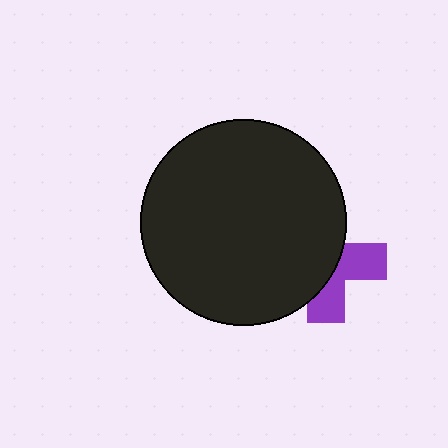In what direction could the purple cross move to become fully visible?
The purple cross could move right. That would shift it out from behind the black circle entirely.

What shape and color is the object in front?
The object in front is a black circle.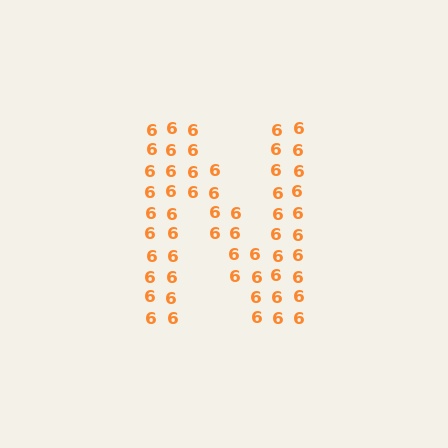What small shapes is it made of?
It is made of small digit 6's.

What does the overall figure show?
The overall figure shows the letter N.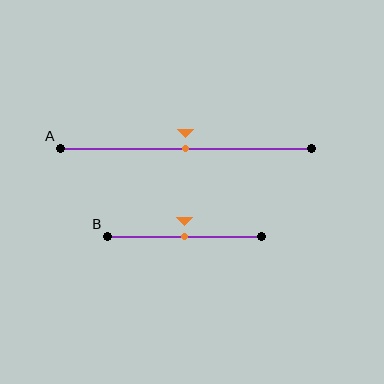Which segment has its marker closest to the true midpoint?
Segment A has its marker closest to the true midpoint.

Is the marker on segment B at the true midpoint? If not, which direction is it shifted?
Yes, the marker on segment B is at the true midpoint.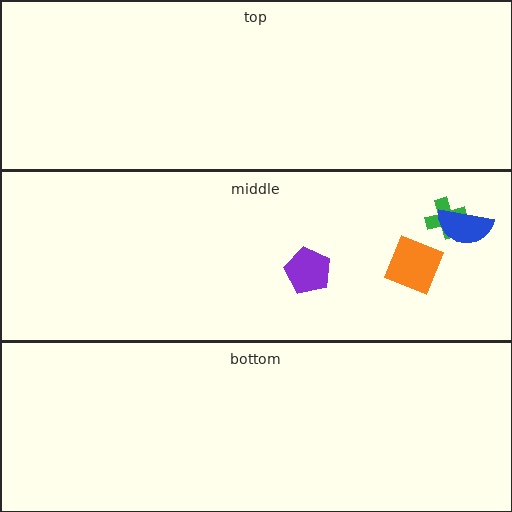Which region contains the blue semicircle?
The middle region.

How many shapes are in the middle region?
4.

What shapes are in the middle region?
The green cross, the blue semicircle, the purple pentagon, the orange square.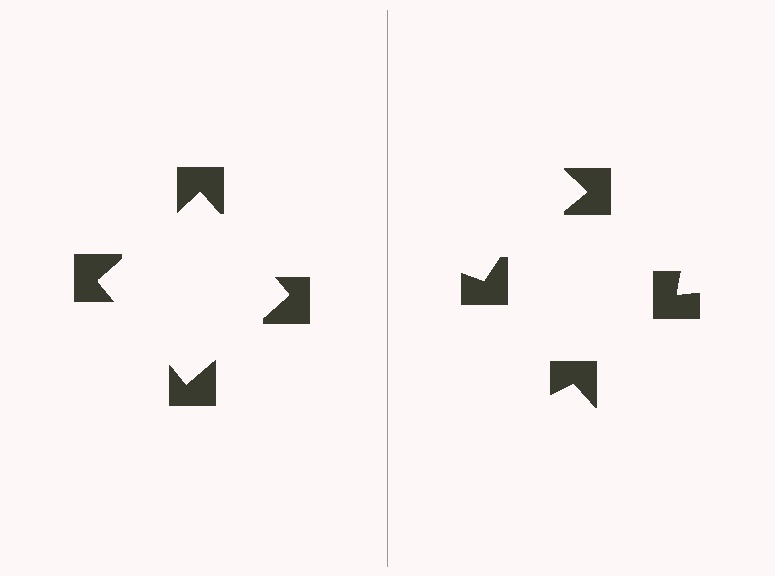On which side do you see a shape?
An illusory square appears on the left side. On the right side the wedge cuts are rotated, so no coherent shape forms.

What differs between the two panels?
The notched squares are positioned identically on both sides; only the wedge orientations differ. On the left they align to a square; on the right they are misaligned.